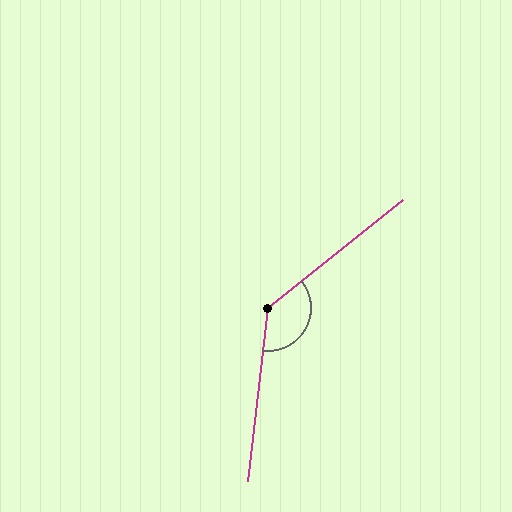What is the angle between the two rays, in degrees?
Approximately 135 degrees.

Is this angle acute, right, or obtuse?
It is obtuse.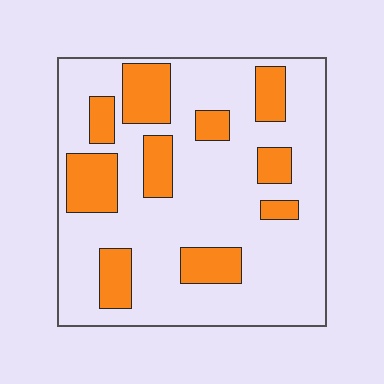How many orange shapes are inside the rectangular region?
10.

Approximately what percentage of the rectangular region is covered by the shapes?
Approximately 25%.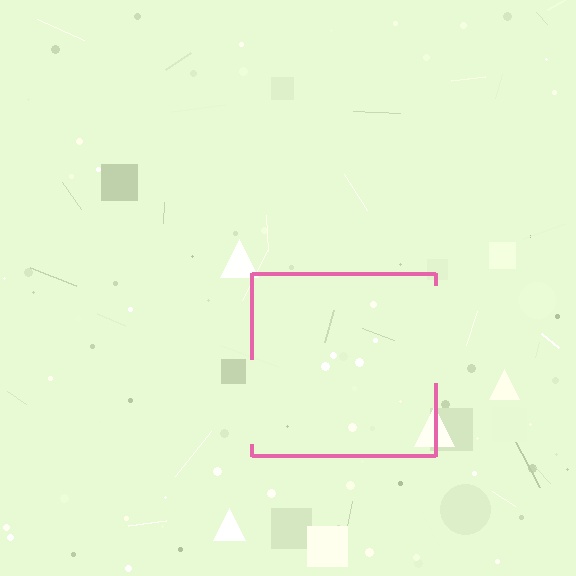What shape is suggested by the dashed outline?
The dashed outline suggests a square.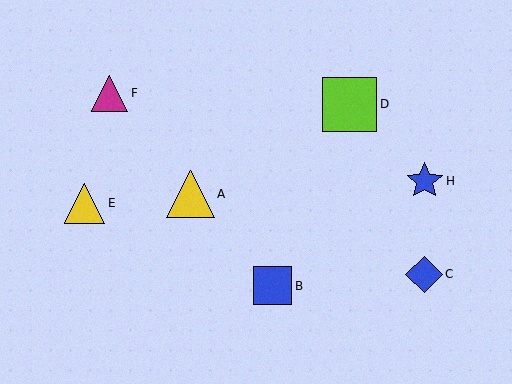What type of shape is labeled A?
Shape A is a yellow triangle.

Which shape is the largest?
The lime square (labeled D) is the largest.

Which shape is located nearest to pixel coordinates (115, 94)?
The magenta triangle (labeled F) at (110, 93) is nearest to that location.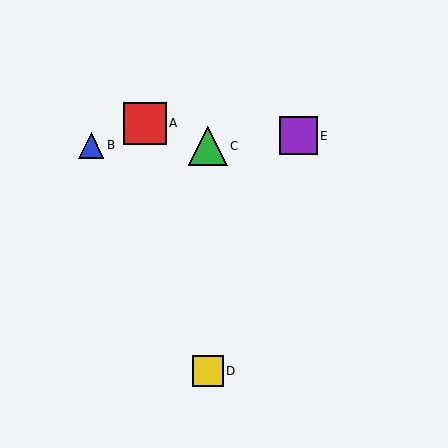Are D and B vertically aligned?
No, D is at x≈208 and B is at x≈91.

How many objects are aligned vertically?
2 objects (C, D) are aligned vertically.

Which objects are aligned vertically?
Objects C, D are aligned vertically.